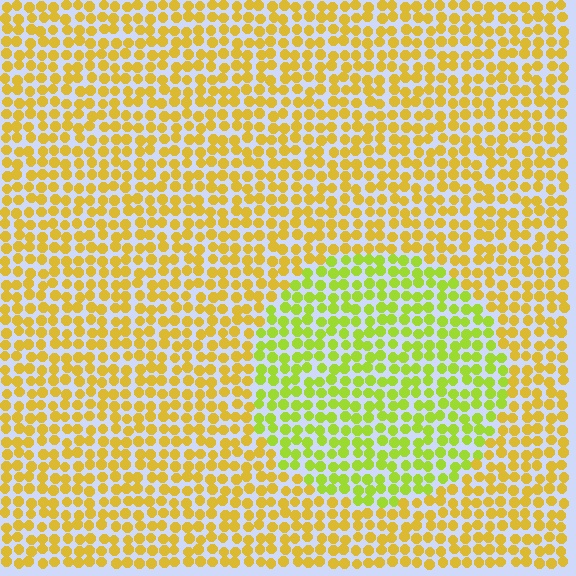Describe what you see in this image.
The image is filled with small yellow elements in a uniform arrangement. A circle-shaped region is visible where the elements are tinted to a slightly different hue, forming a subtle color boundary.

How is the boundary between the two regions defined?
The boundary is defined purely by a slight shift in hue (about 34 degrees). Spacing, size, and orientation are identical on both sides.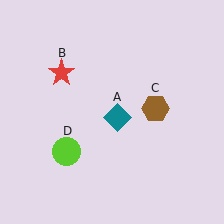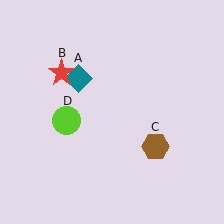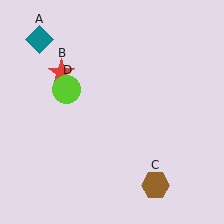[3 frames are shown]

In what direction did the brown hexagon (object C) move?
The brown hexagon (object C) moved down.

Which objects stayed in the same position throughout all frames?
Red star (object B) remained stationary.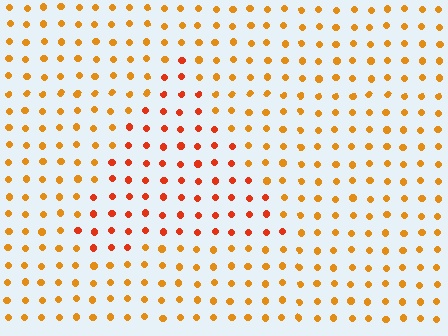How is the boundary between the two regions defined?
The boundary is defined purely by a slight shift in hue (about 27 degrees). Spacing, size, and orientation are identical on both sides.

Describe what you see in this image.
The image is filled with small orange elements in a uniform arrangement. A triangle-shaped region is visible where the elements are tinted to a slightly different hue, forming a subtle color boundary.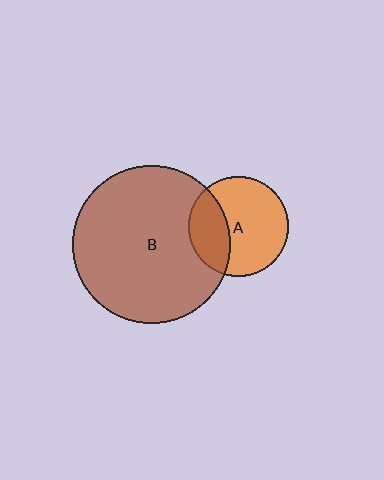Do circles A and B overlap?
Yes.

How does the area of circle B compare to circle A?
Approximately 2.5 times.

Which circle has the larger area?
Circle B (brown).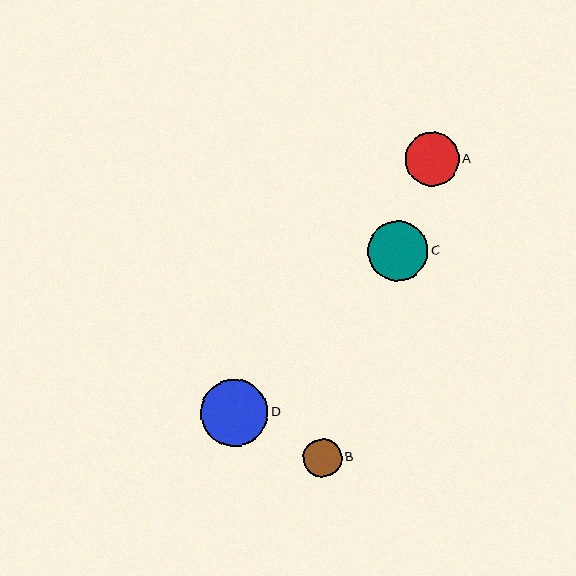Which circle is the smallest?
Circle B is the smallest with a size of approximately 39 pixels.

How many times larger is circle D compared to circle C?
Circle D is approximately 1.1 times the size of circle C.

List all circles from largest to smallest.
From largest to smallest: D, C, A, B.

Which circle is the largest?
Circle D is the largest with a size of approximately 67 pixels.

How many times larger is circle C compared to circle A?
Circle C is approximately 1.1 times the size of circle A.